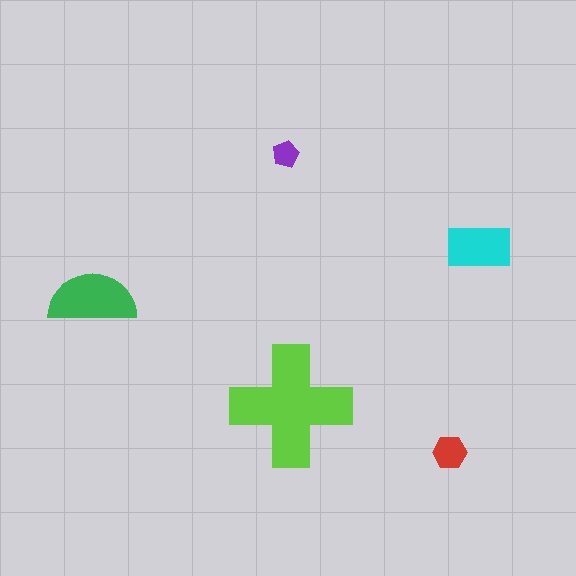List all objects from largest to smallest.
The lime cross, the green semicircle, the cyan rectangle, the red hexagon, the purple pentagon.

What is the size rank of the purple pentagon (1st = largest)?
5th.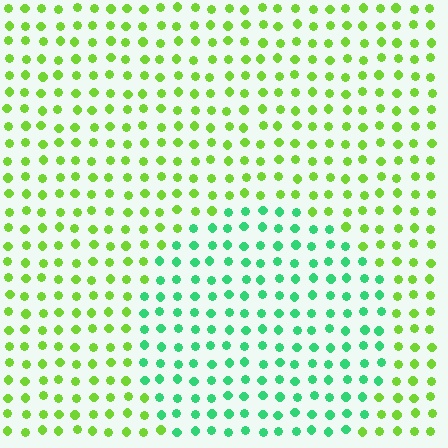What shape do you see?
I see a circle.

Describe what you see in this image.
The image is filled with small lime elements in a uniform arrangement. A circle-shaped region is visible where the elements are tinted to a slightly different hue, forming a subtle color boundary.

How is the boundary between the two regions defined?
The boundary is defined purely by a slight shift in hue (about 49 degrees). Spacing, size, and orientation are identical on both sides.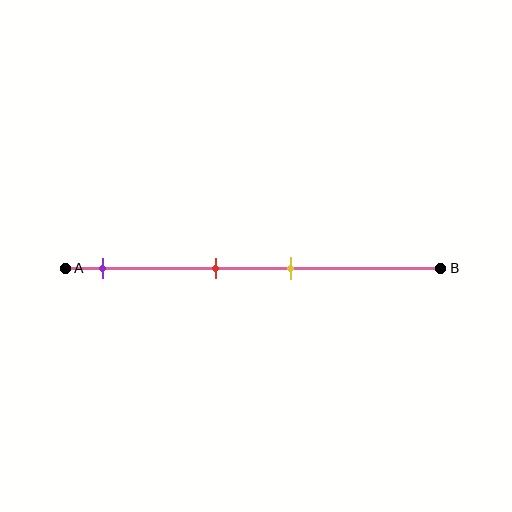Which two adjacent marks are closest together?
The red and yellow marks are the closest adjacent pair.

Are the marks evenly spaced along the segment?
No, the marks are not evenly spaced.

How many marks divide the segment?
There are 3 marks dividing the segment.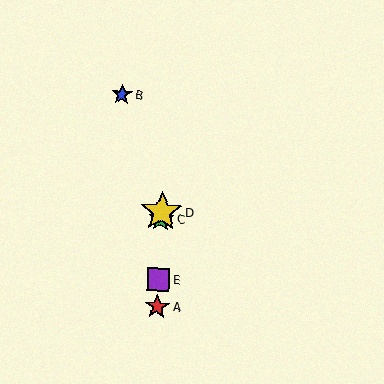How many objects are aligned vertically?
4 objects (A, C, D, E) are aligned vertically.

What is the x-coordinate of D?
Object D is at x≈162.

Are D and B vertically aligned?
No, D is at x≈162 and B is at x≈122.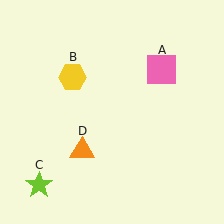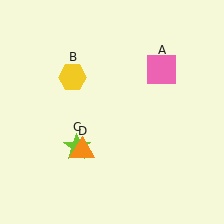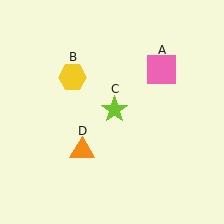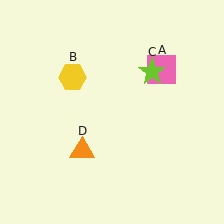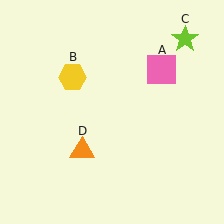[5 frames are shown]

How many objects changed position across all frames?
1 object changed position: lime star (object C).